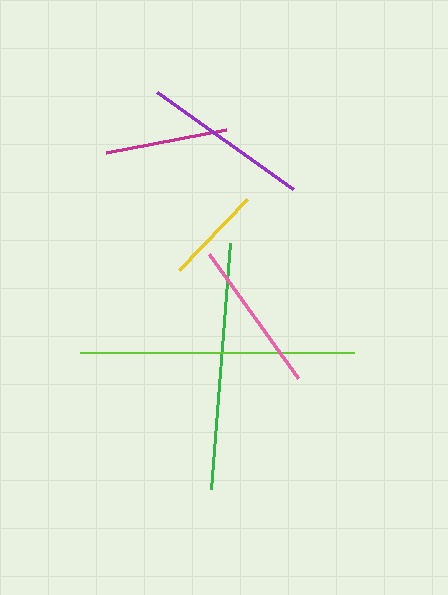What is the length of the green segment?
The green segment is approximately 247 pixels long.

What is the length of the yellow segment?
The yellow segment is approximately 98 pixels long.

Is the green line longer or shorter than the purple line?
The green line is longer than the purple line.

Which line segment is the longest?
The lime line is the longest at approximately 273 pixels.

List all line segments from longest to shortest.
From longest to shortest: lime, green, purple, pink, magenta, yellow.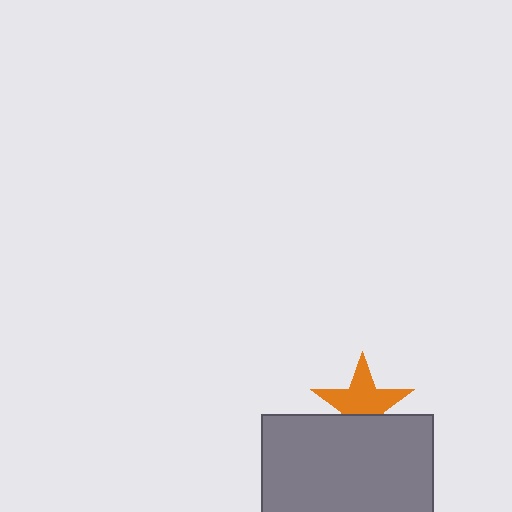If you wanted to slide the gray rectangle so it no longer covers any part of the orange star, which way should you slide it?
Slide it down — that is the most direct way to separate the two shapes.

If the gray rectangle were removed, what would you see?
You would see the complete orange star.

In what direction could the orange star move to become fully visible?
The orange star could move up. That would shift it out from behind the gray rectangle entirely.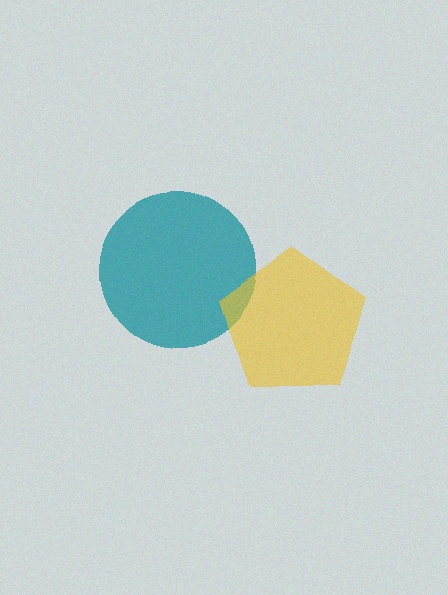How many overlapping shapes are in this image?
There are 2 overlapping shapes in the image.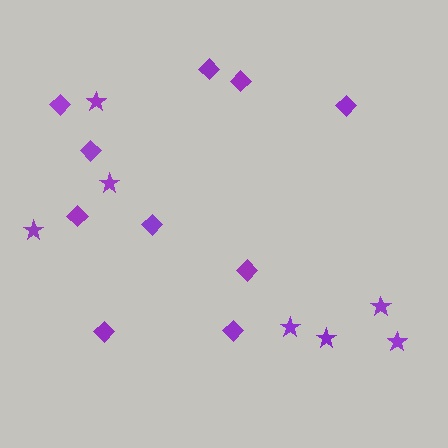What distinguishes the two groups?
There are 2 groups: one group of stars (7) and one group of diamonds (10).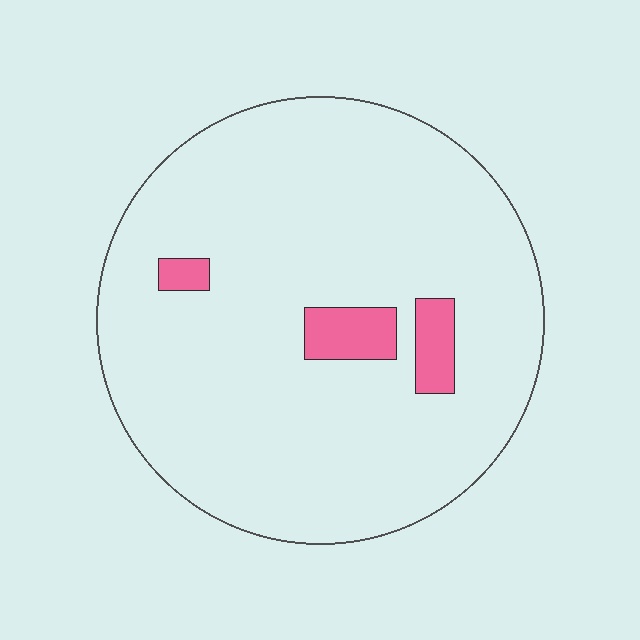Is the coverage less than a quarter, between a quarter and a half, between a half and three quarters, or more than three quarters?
Less than a quarter.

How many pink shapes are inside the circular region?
3.